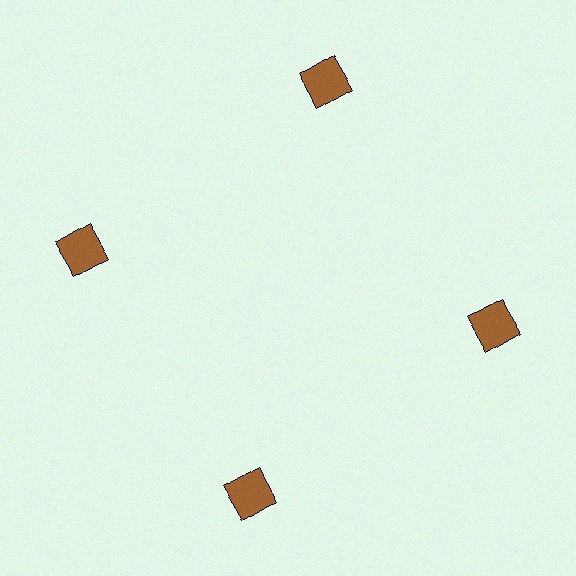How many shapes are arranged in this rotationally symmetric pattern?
There are 4 shapes, arranged in 4 groups of 1.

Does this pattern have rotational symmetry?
Yes, this pattern has 4-fold rotational symmetry. It looks the same after rotating 90 degrees around the center.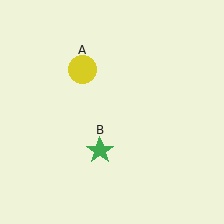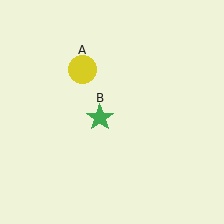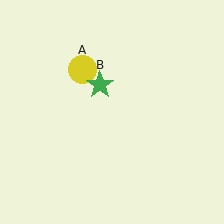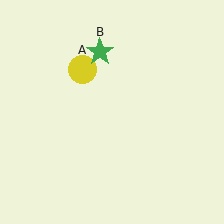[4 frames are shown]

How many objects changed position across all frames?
1 object changed position: green star (object B).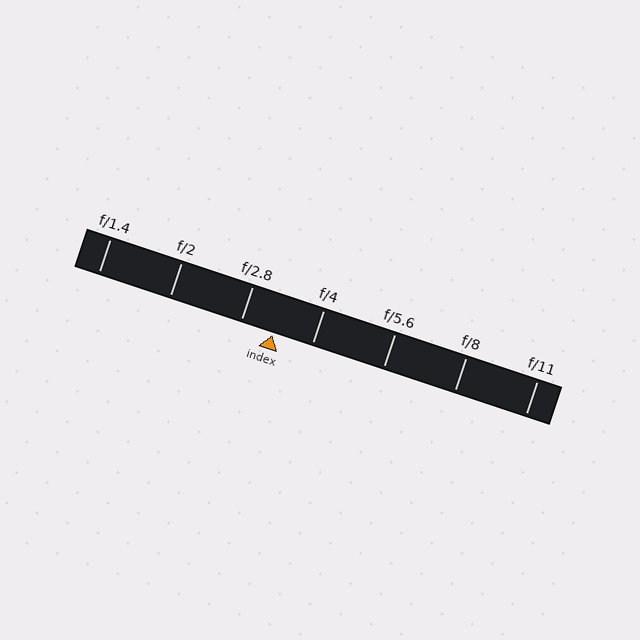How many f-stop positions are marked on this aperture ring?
There are 7 f-stop positions marked.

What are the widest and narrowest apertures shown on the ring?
The widest aperture shown is f/1.4 and the narrowest is f/11.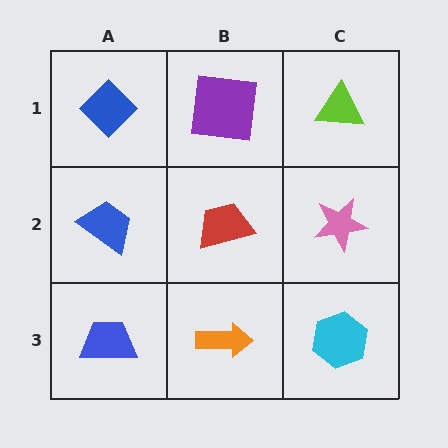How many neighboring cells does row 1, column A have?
2.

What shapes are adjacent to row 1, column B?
A red trapezoid (row 2, column B), a blue diamond (row 1, column A), a lime triangle (row 1, column C).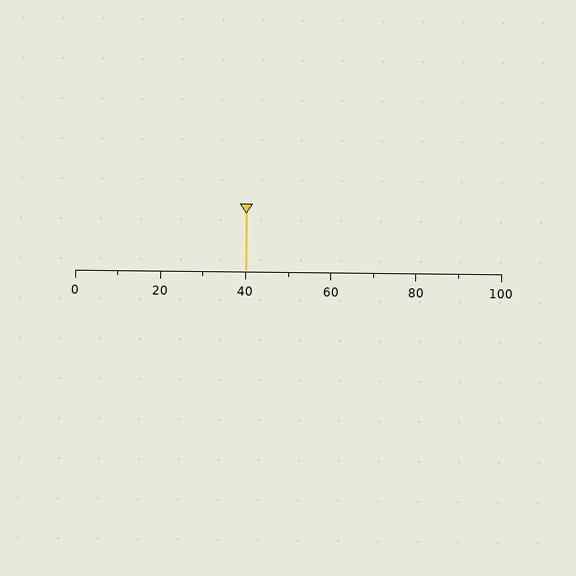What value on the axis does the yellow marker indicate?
The marker indicates approximately 40.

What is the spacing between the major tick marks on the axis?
The major ticks are spaced 20 apart.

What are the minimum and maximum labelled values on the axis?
The axis runs from 0 to 100.